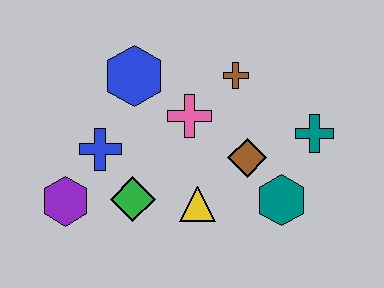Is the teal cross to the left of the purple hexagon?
No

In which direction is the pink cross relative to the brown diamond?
The pink cross is to the left of the brown diamond.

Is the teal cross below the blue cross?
No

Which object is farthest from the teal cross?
The purple hexagon is farthest from the teal cross.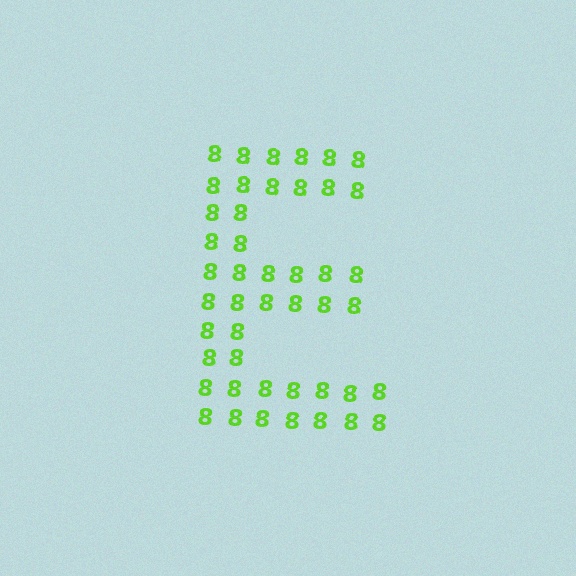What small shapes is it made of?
It is made of small digit 8's.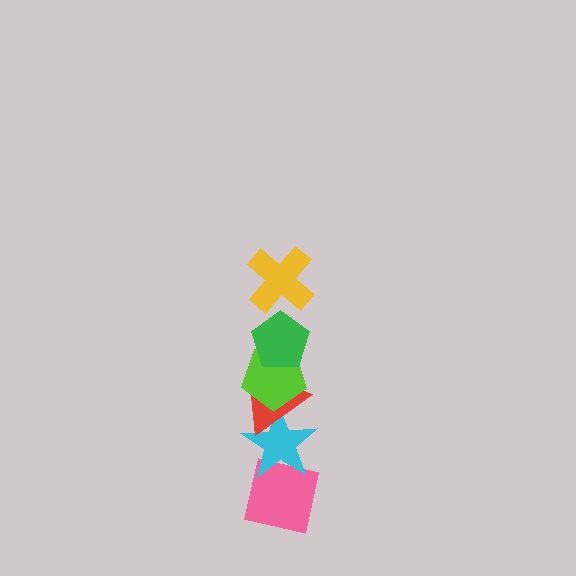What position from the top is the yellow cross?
The yellow cross is 1st from the top.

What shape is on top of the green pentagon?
The yellow cross is on top of the green pentagon.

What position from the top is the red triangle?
The red triangle is 4th from the top.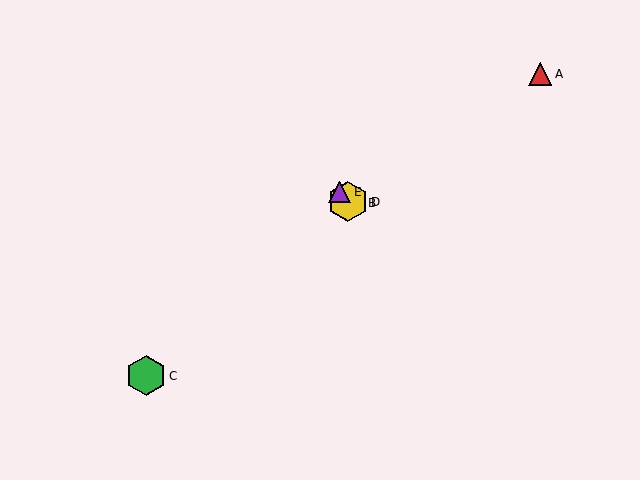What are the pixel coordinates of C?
Object C is at (146, 376).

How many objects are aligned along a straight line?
3 objects (B, D, E) are aligned along a straight line.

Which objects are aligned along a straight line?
Objects B, D, E are aligned along a straight line.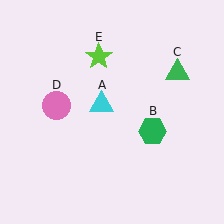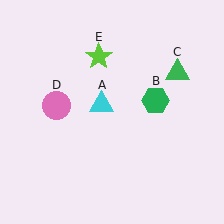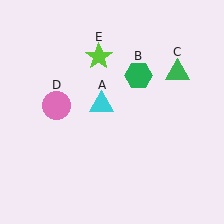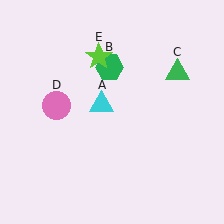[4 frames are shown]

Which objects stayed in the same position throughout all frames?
Cyan triangle (object A) and green triangle (object C) and pink circle (object D) and lime star (object E) remained stationary.